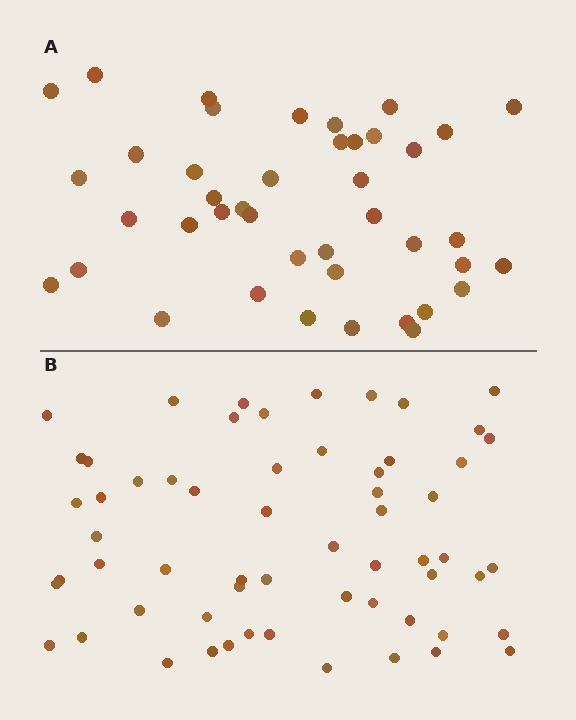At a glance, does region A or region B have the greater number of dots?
Region B (the bottom region) has more dots.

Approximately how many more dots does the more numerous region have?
Region B has approximately 20 more dots than region A.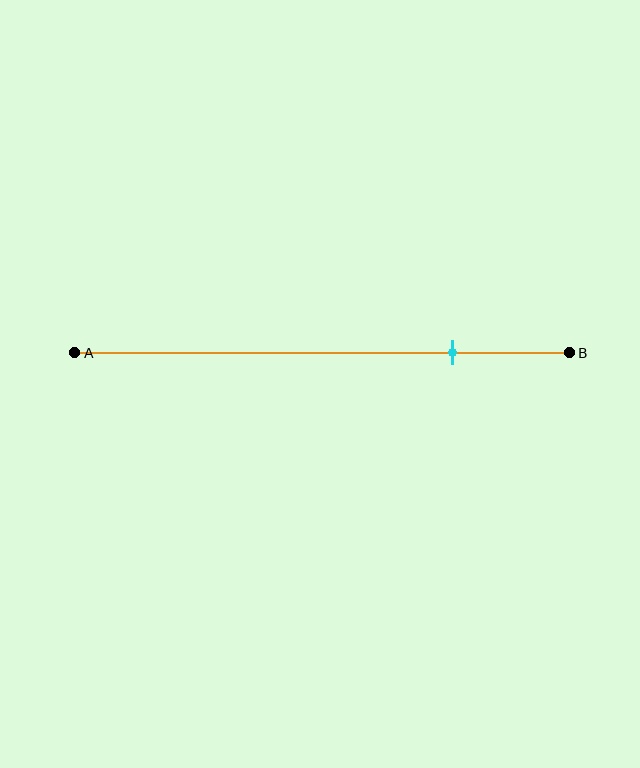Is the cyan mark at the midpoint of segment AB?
No, the mark is at about 75% from A, not at the 50% midpoint.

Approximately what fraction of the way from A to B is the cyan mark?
The cyan mark is approximately 75% of the way from A to B.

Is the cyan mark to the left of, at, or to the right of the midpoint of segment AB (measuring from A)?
The cyan mark is to the right of the midpoint of segment AB.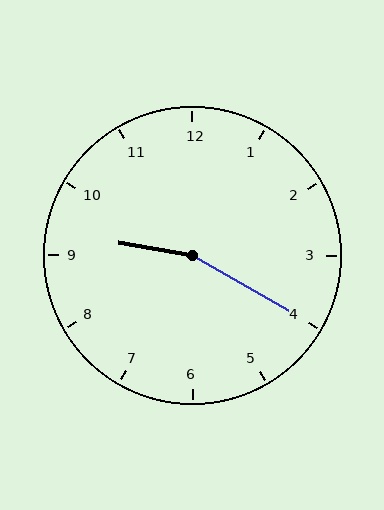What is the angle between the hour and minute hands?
Approximately 160 degrees.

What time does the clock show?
9:20.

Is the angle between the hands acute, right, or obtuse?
It is obtuse.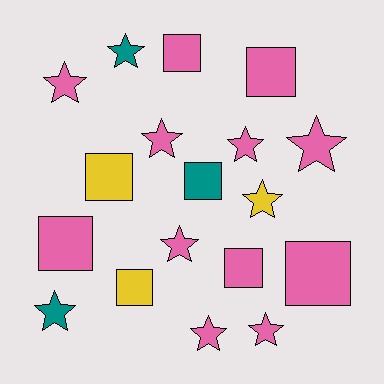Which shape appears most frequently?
Star, with 10 objects.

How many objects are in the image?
There are 18 objects.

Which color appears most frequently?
Pink, with 12 objects.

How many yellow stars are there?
There is 1 yellow star.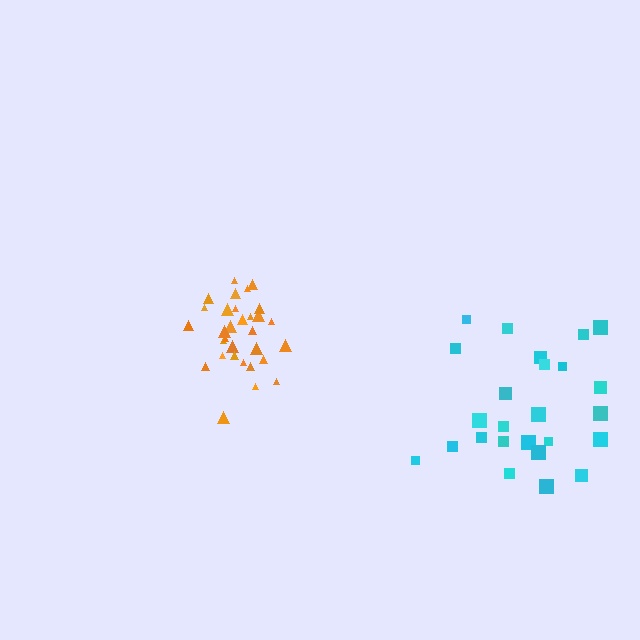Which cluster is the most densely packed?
Orange.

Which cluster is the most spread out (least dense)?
Cyan.